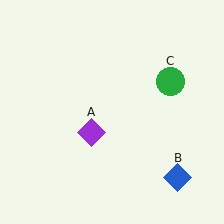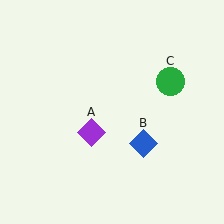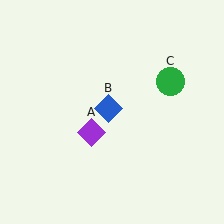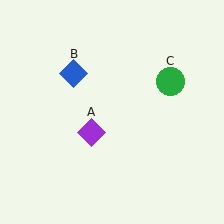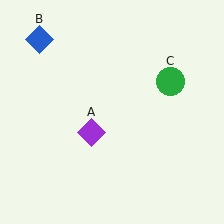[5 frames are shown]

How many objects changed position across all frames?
1 object changed position: blue diamond (object B).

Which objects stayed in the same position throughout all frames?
Purple diamond (object A) and green circle (object C) remained stationary.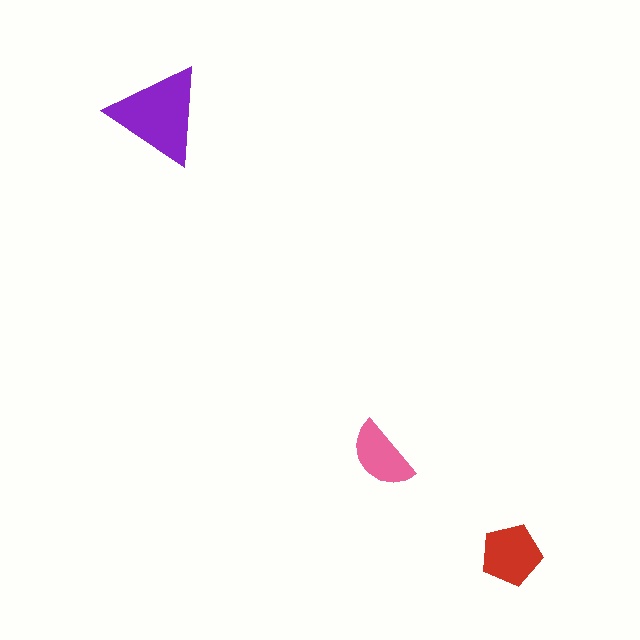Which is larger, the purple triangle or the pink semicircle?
The purple triangle.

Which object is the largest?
The purple triangle.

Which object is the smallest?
The pink semicircle.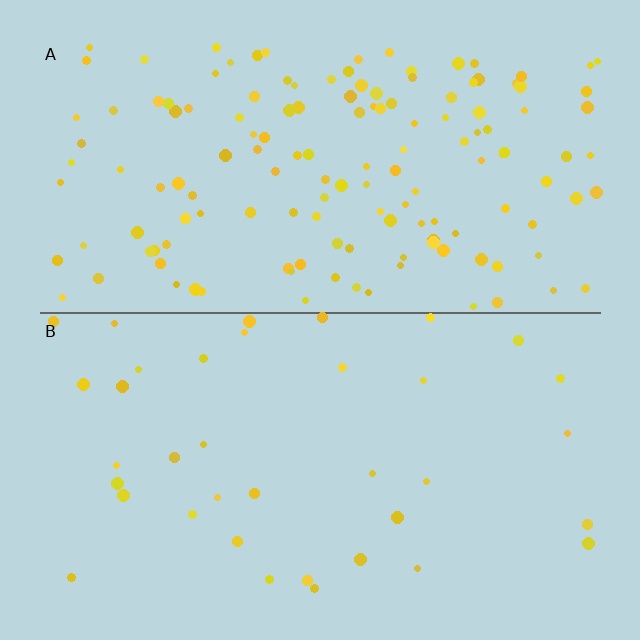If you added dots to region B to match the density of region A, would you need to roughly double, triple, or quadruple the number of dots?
Approximately quadruple.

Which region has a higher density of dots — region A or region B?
A (the top).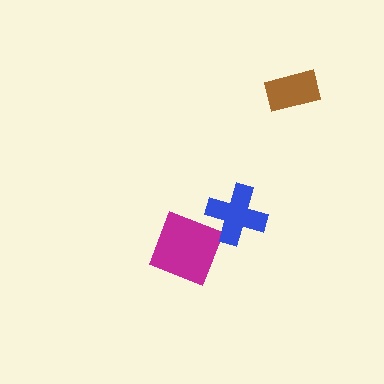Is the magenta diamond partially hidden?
Yes, it is partially covered by another shape.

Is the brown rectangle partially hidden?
No, no other shape covers it.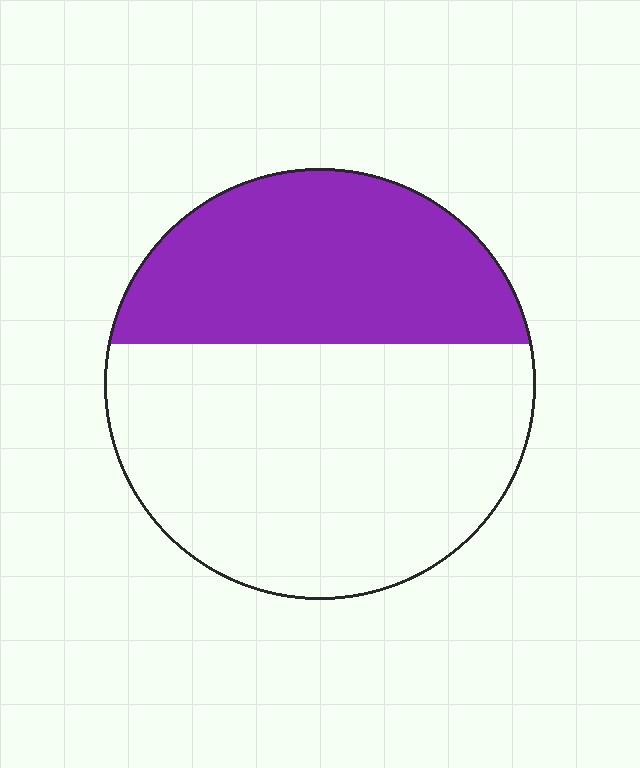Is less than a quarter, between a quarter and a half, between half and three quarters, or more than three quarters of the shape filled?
Between a quarter and a half.